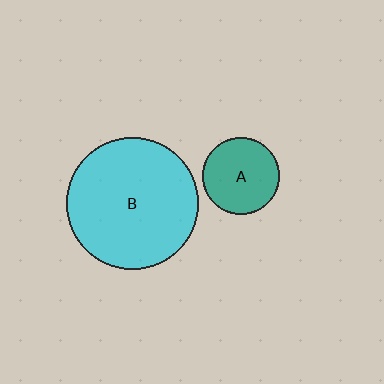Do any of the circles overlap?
No, none of the circles overlap.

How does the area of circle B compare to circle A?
Approximately 3.0 times.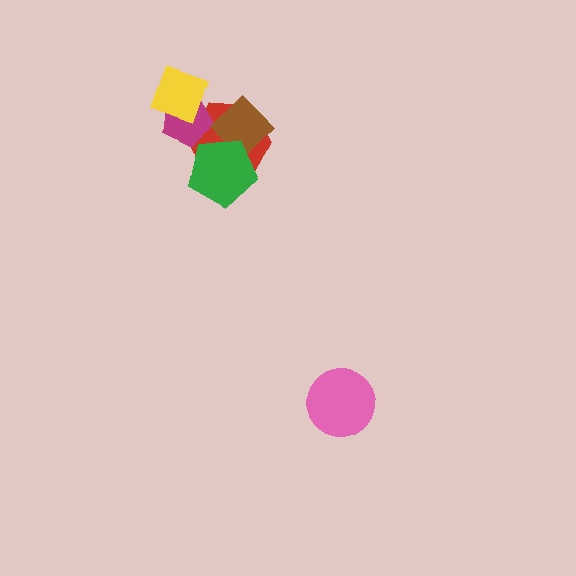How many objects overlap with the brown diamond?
2 objects overlap with the brown diamond.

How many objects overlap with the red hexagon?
3 objects overlap with the red hexagon.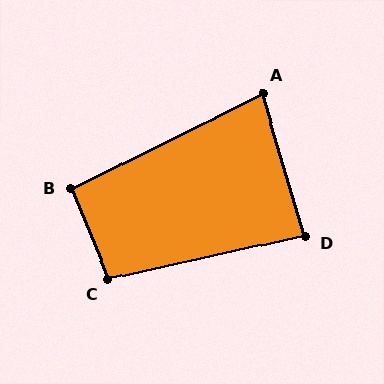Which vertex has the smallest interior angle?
A, at approximately 80 degrees.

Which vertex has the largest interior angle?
C, at approximately 100 degrees.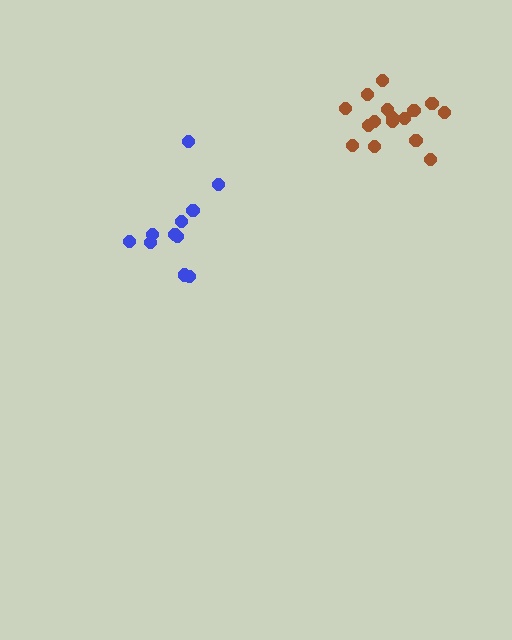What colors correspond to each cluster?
The clusters are colored: blue, brown.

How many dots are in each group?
Group 1: 11 dots, Group 2: 16 dots (27 total).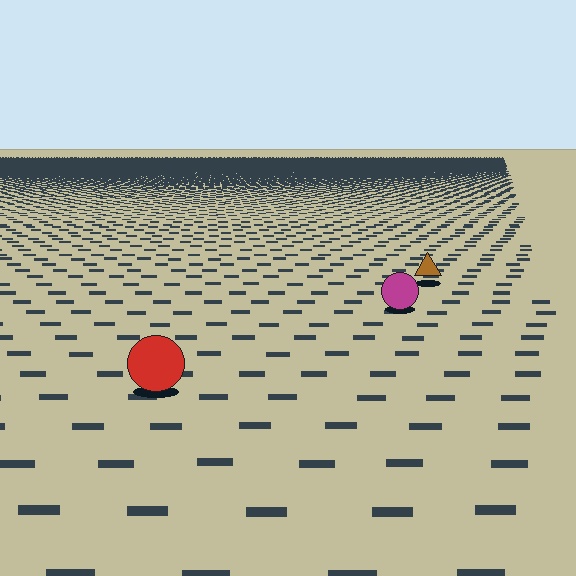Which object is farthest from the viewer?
The brown triangle is farthest from the viewer. It appears smaller and the ground texture around it is denser.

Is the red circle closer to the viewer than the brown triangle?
Yes. The red circle is closer — you can tell from the texture gradient: the ground texture is coarser near it.